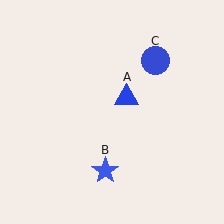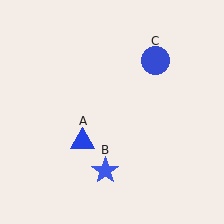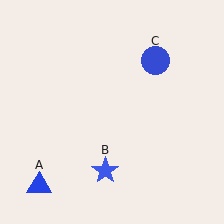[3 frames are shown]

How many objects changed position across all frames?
1 object changed position: blue triangle (object A).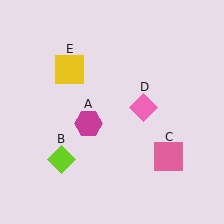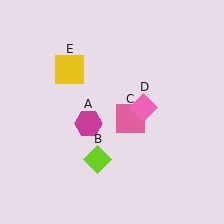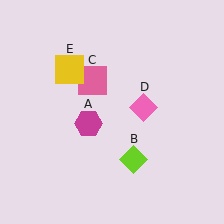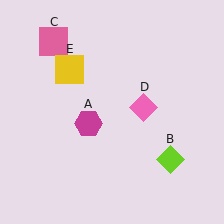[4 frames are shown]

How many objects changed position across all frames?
2 objects changed position: lime diamond (object B), pink square (object C).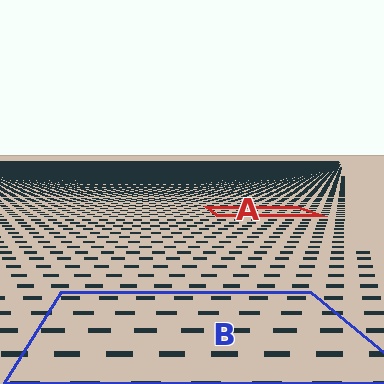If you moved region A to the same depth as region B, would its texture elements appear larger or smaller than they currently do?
They would appear larger. At a closer depth, the same texture elements are projected at a bigger on-screen size.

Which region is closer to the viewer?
Region B is closer. The texture elements there are larger and more spread out.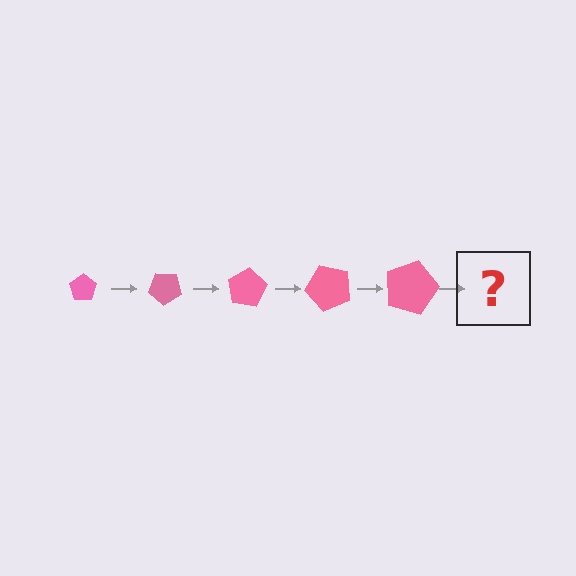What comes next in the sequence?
The next element should be a pentagon, larger than the previous one and rotated 200 degrees from the start.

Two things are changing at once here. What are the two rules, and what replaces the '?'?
The two rules are that the pentagon grows larger each step and it rotates 40 degrees each step. The '?' should be a pentagon, larger than the previous one and rotated 200 degrees from the start.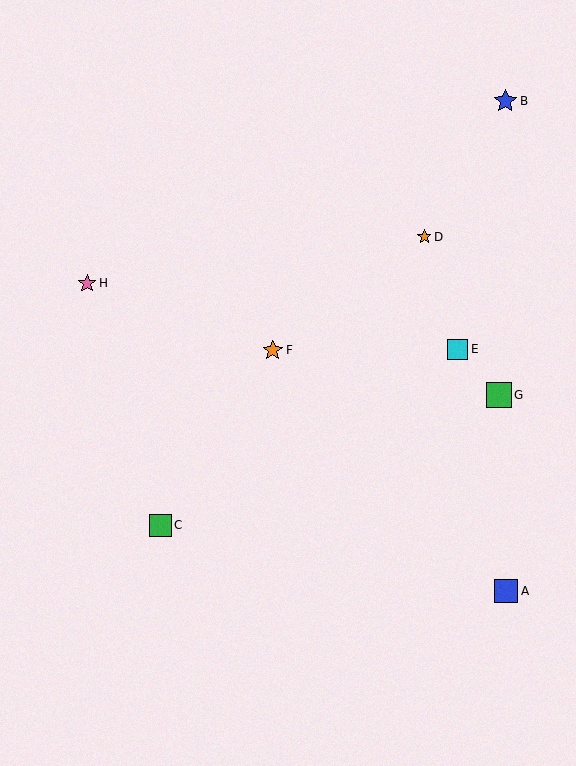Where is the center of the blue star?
The center of the blue star is at (505, 101).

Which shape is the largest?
The green square (labeled G) is the largest.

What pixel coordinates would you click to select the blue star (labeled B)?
Click at (505, 101) to select the blue star B.